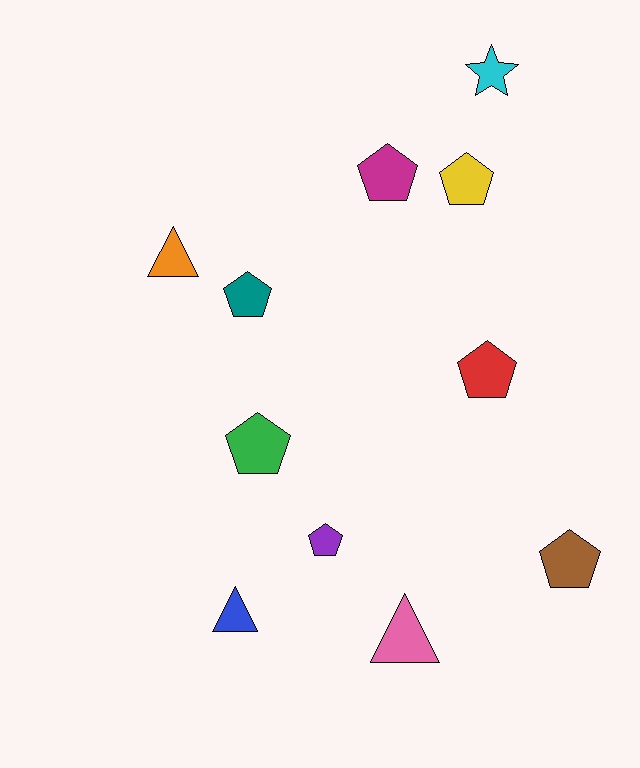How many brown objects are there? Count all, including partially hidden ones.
There is 1 brown object.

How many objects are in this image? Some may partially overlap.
There are 11 objects.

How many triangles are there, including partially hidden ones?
There are 3 triangles.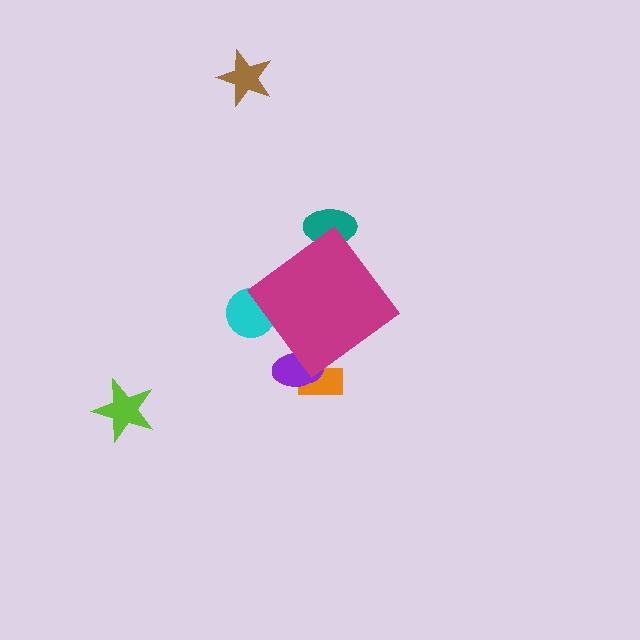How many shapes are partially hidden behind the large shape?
4 shapes are partially hidden.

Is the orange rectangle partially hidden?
Yes, the orange rectangle is partially hidden behind the magenta diamond.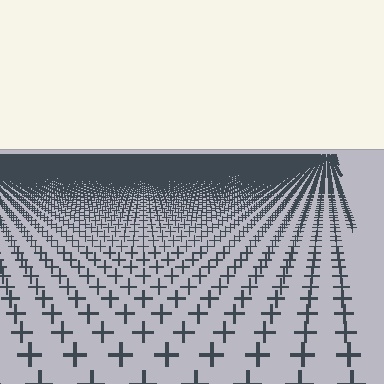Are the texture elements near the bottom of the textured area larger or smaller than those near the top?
Larger. Near the bottom, elements are closer to the viewer and appear at a bigger on-screen size.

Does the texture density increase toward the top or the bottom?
Density increases toward the top.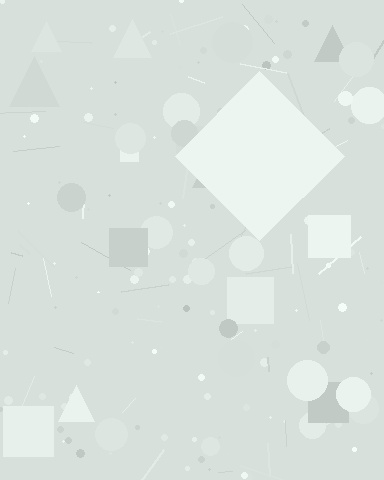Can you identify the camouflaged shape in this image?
The camouflaged shape is a diamond.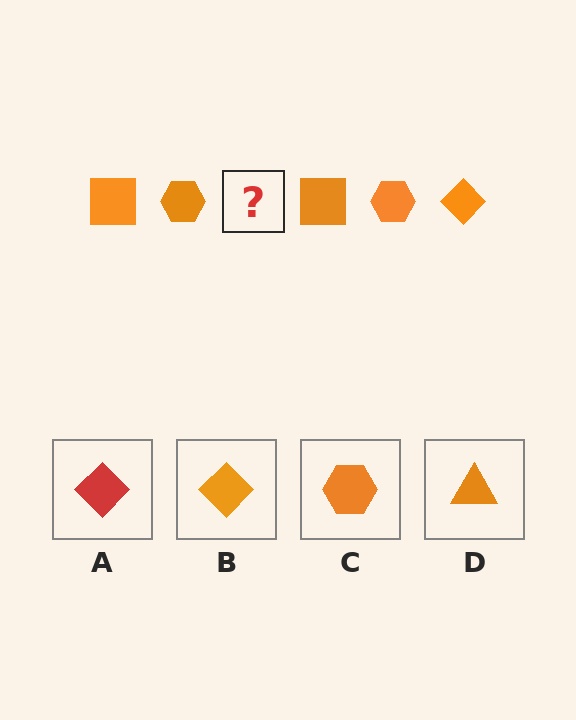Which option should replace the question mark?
Option B.